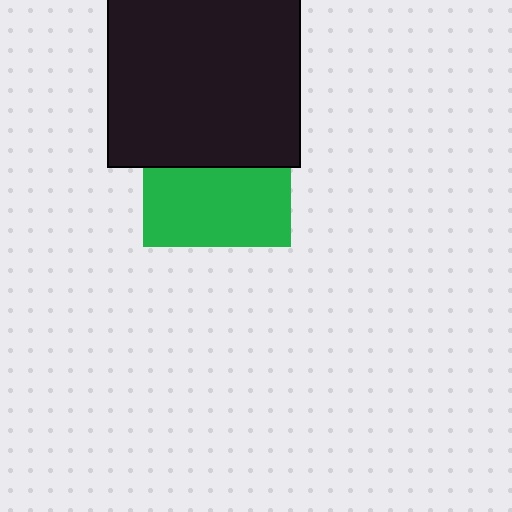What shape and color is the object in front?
The object in front is a black rectangle.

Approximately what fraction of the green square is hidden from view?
Roughly 47% of the green square is hidden behind the black rectangle.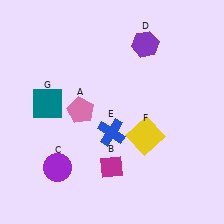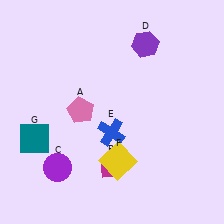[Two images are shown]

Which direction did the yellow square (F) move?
The yellow square (F) moved left.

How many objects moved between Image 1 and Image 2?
2 objects moved between the two images.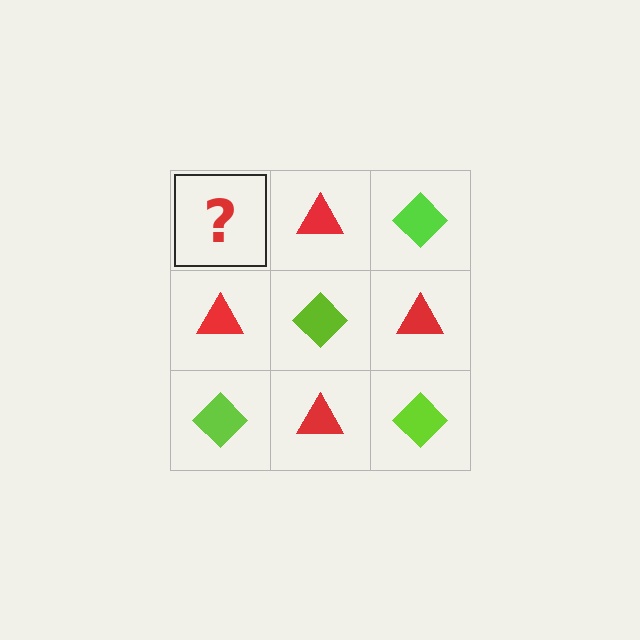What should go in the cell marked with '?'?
The missing cell should contain a lime diamond.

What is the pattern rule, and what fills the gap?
The rule is that it alternates lime diamond and red triangle in a checkerboard pattern. The gap should be filled with a lime diamond.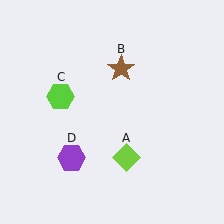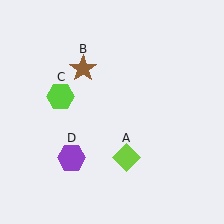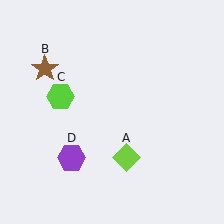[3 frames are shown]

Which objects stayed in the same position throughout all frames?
Lime diamond (object A) and lime hexagon (object C) and purple hexagon (object D) remained stationary.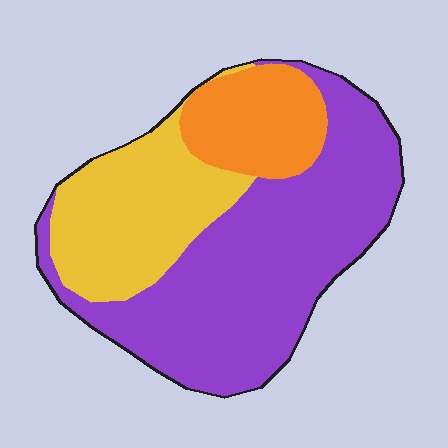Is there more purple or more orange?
Purple.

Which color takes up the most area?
Purple, at roughly 55%.